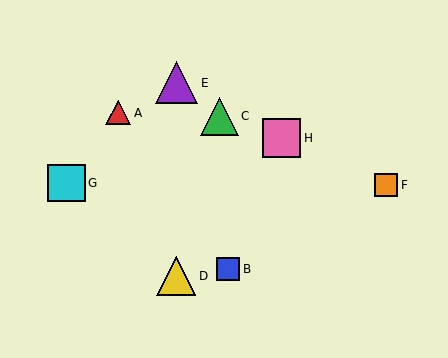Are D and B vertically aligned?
No, D is at x≈176 and B is at x≈228.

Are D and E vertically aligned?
Yes, both are at x≈176.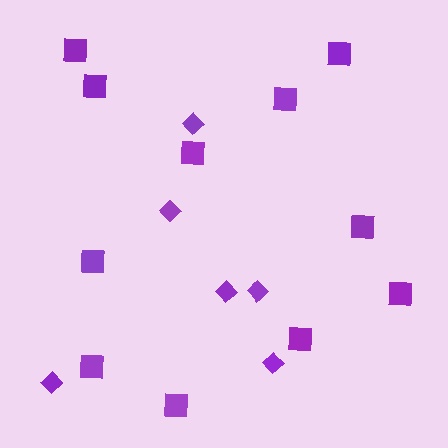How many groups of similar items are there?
There are 2 groups: one group of diamonds (6) and one group of squares (11).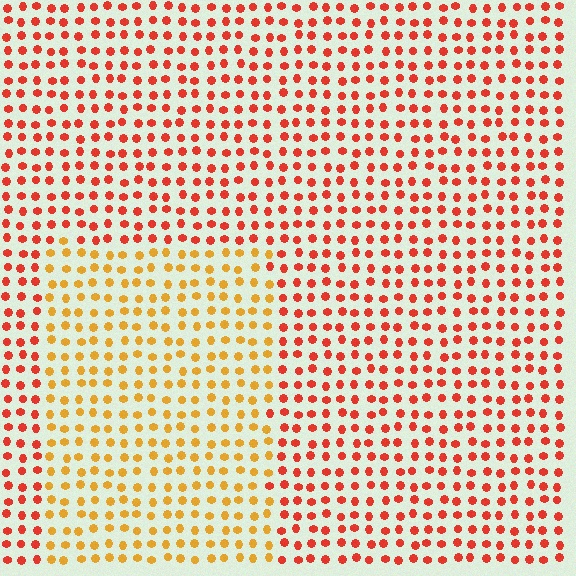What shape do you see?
I see a rectangle.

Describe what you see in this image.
The image is filled with small red elements in a uniform arrangement. A rectangle-shaped region is visible where the elements are tinted to a slightly different hue, forming a subtle color boundary.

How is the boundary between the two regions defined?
The boundary is defined purely by a slight shift in hue (about 36 degrees). Spacing, size, and orientation are identical on both sides.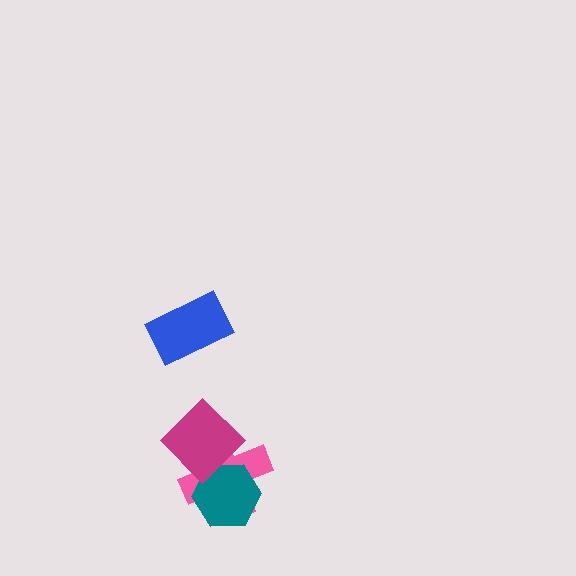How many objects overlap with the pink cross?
2 objects overlap with the pink cross.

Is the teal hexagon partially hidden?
Yes, it is partially covered by another shape.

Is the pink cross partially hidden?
Yes, it is partially covered by another shape.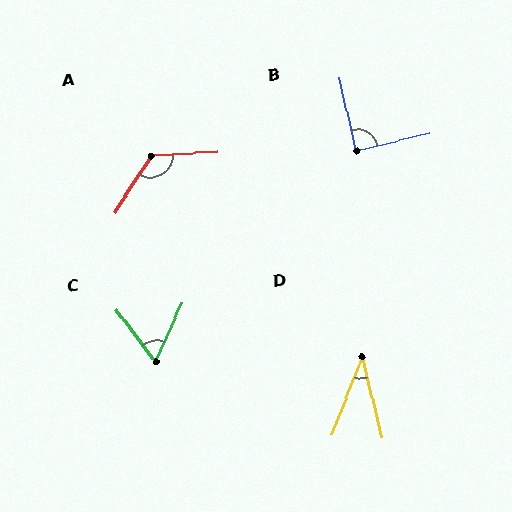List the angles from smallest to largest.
D (35°), C (62°), B (90°), A (126°).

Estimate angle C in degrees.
Approximately 62 degrees.